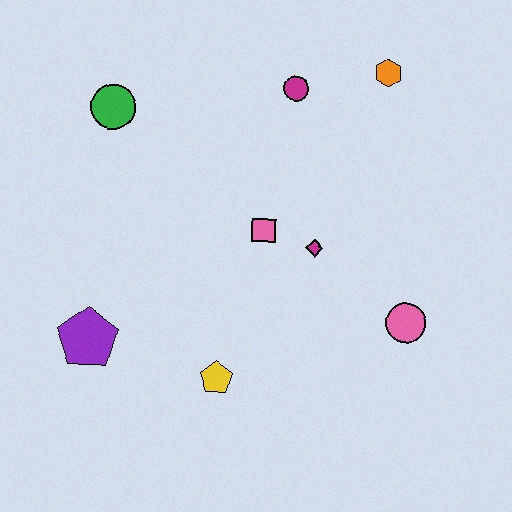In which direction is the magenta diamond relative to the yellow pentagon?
The magenta diamond is above the yellow pentagon.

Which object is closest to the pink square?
The magenta diamond is closest to the pink square.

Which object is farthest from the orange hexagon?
The purple pentagon is farthest from the orange hexagon.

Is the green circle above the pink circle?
Yes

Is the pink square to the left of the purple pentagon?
No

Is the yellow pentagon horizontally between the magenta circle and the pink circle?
No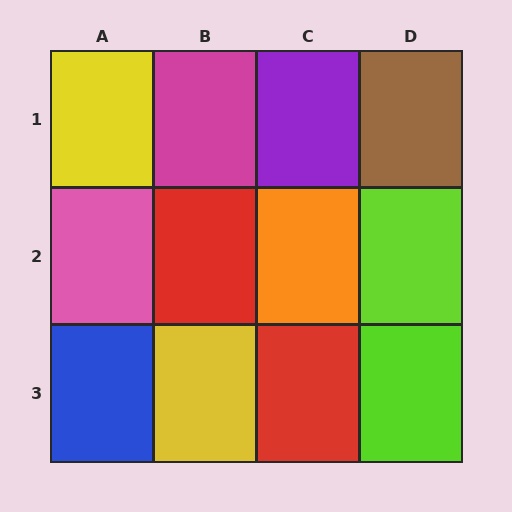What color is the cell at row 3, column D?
Lime.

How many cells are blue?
1 cell is blue.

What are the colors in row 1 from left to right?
Yellow, magenta, purple, brown.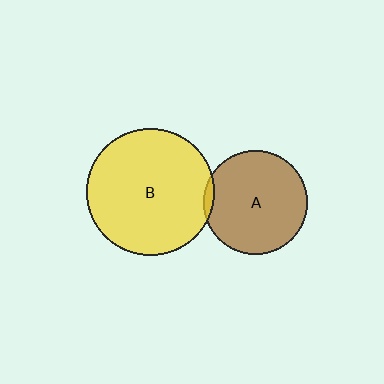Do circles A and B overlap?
Yes.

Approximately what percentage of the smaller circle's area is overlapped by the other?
Approximately 5%.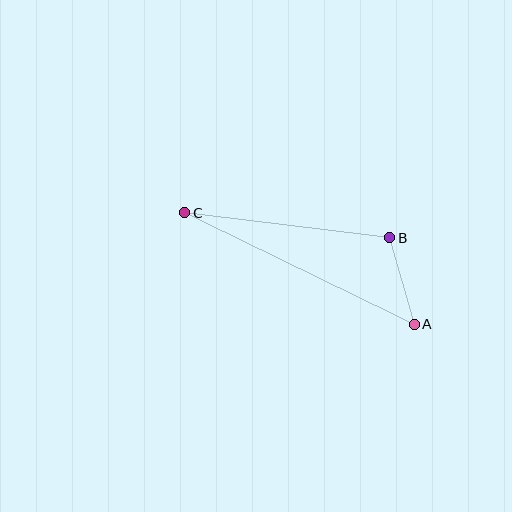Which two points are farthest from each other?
Points A and C are farthest from each other.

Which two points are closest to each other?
Points A and B are closest to each other.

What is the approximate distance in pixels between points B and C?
The distance between B and C is approximately 206 pixels.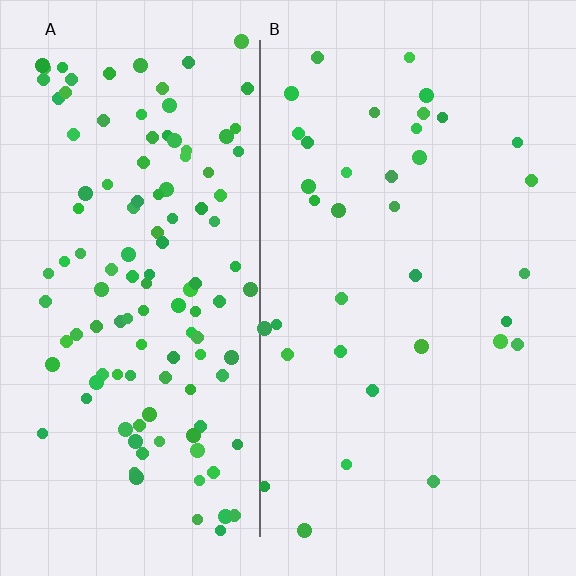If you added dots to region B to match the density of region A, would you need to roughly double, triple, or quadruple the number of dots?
Approximately quadruple.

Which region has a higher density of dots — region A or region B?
A (the left).